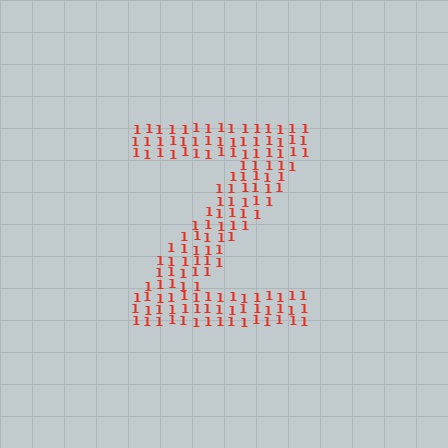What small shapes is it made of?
It is made of small digit 1's.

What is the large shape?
The large shape is the letter Z.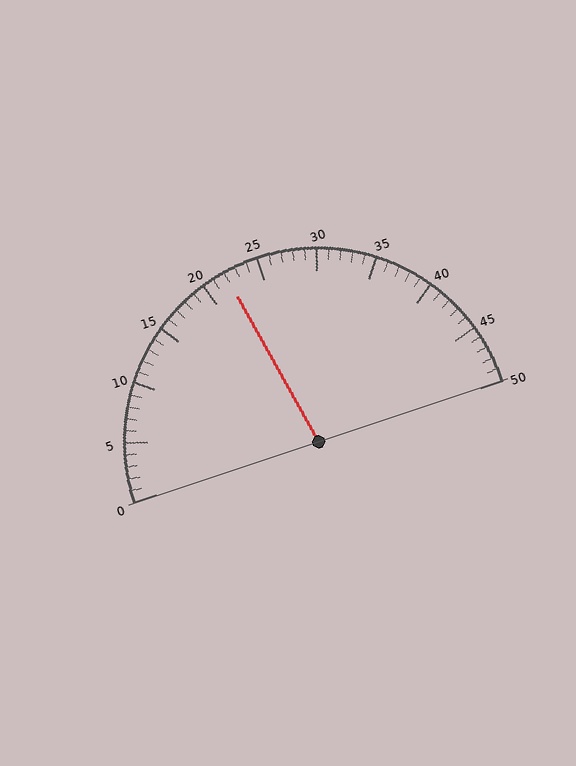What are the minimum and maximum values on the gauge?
The gauge ranges from 0 to 50.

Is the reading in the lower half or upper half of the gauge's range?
The reading is in the lower half of the range (0 to 50).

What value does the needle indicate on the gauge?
The needle indicates approximately 22.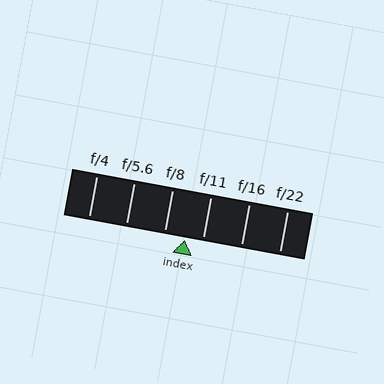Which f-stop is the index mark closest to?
The index mark is closest to f/11.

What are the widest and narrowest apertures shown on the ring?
The widest aperture shown is f/4 and the narrowest is f/22.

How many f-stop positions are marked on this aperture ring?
There are 6 f-stop positions marked.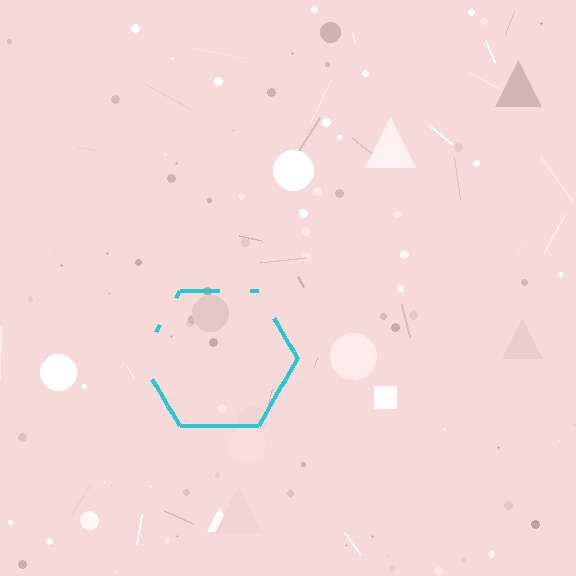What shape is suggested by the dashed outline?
The dashed outline suggests a hexagon.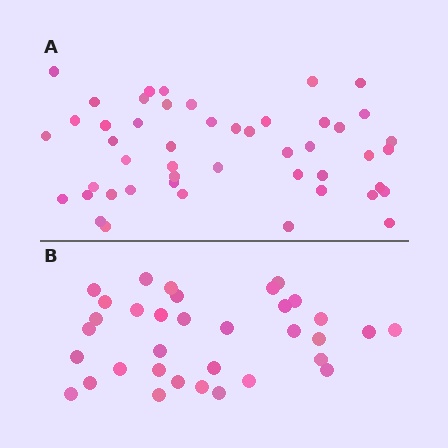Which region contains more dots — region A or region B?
Region A (the top region) has more dots.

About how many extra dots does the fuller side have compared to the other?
Region A has approximately 15 more dots than region B.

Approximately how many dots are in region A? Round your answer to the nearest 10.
About 50 dots. (The exact count is 48, which rounds to 50.)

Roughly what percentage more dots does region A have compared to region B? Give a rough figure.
About 40% more.